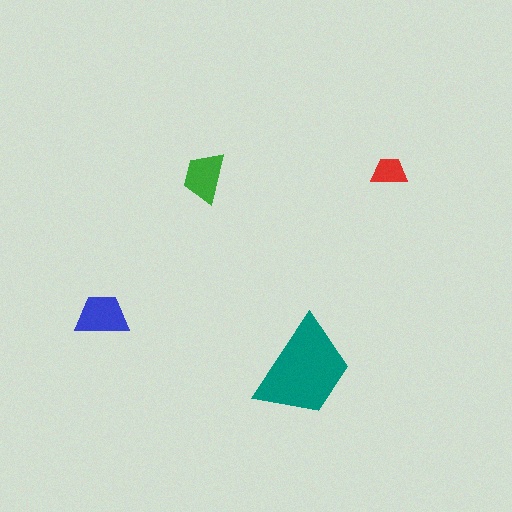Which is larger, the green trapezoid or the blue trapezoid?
The blue one.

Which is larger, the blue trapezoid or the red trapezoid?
The blue one.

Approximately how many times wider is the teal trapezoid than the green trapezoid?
About 2 times wider.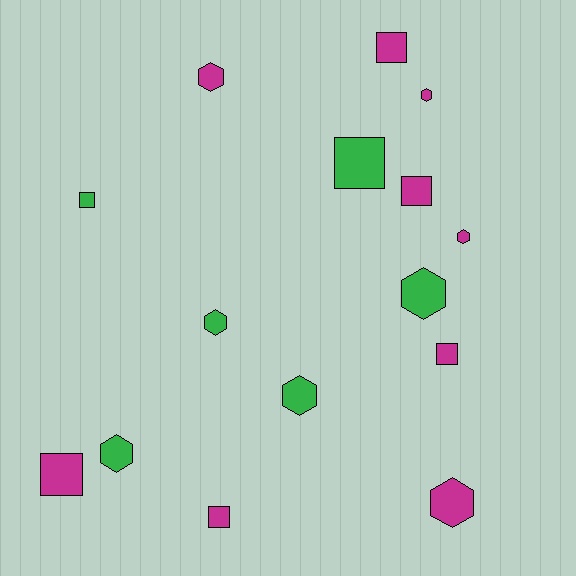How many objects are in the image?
There are 15 objects.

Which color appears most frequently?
Magenta, with 9 objects.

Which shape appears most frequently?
Hexagon, with 8 objects.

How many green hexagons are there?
There are 4 green hexagons.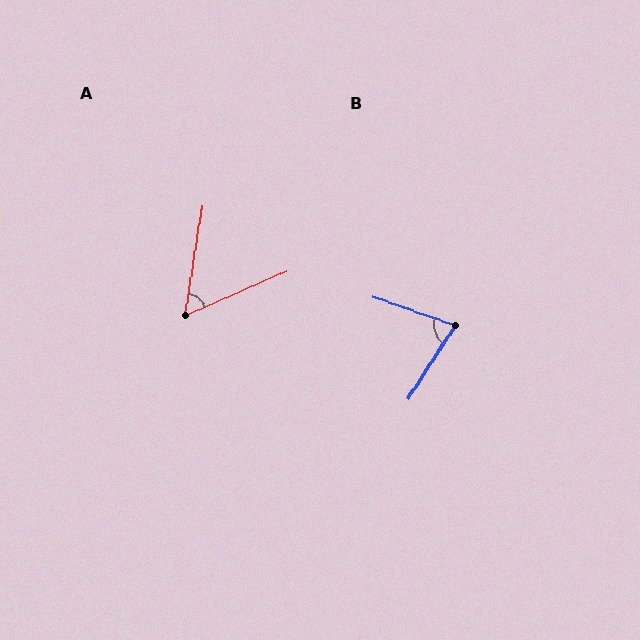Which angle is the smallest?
A, at approximately 57 degrees.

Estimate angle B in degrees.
Approximately 76 degrees.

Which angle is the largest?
B, at approximately 76 degrees.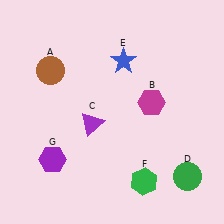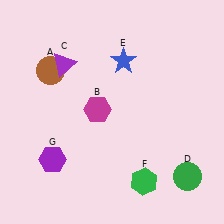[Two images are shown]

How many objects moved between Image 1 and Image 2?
2 objects moved between the two images.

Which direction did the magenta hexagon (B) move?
The magenta hexagon (B) moved left.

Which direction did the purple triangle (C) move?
The purple triangle (C) moved up.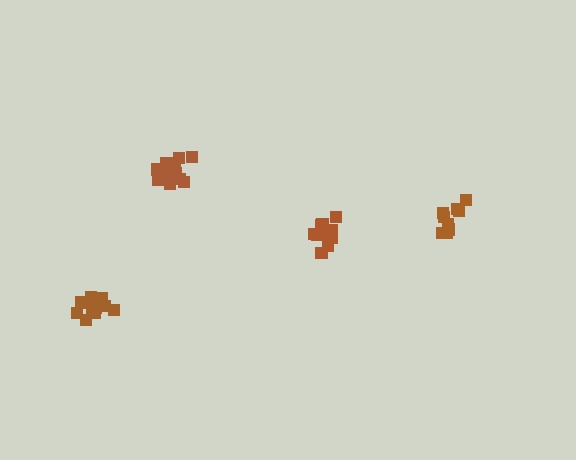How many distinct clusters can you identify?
There are 4 distinct clusters.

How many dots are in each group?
Group 1: 11 dots, Group 2: 10 dots, Group 3: 15 dots, Group 4: 16 dots (52 total).